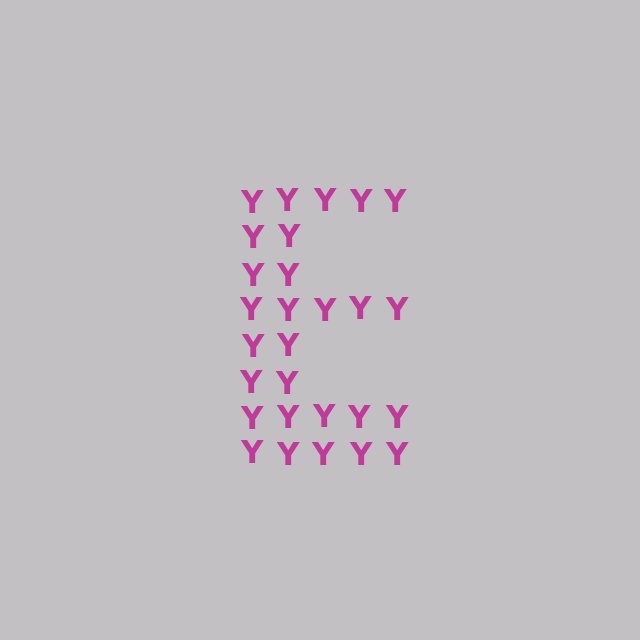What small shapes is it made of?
It is made of small letter Y's.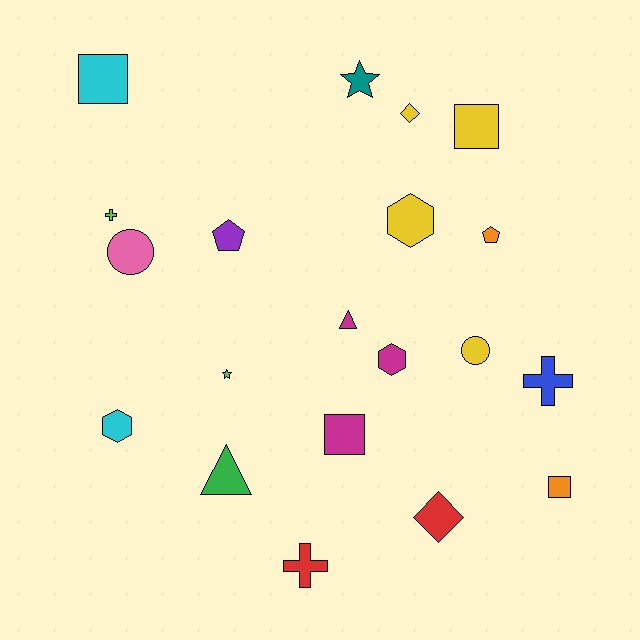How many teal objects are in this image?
There is 1 teal object.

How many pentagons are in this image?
There are 2 pentagons.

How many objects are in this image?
There are 20 objects.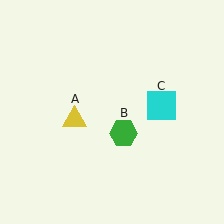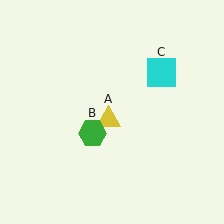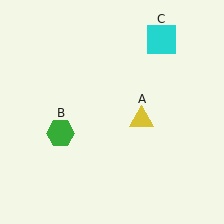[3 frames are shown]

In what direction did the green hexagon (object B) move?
The green hexagon (object B) moved left.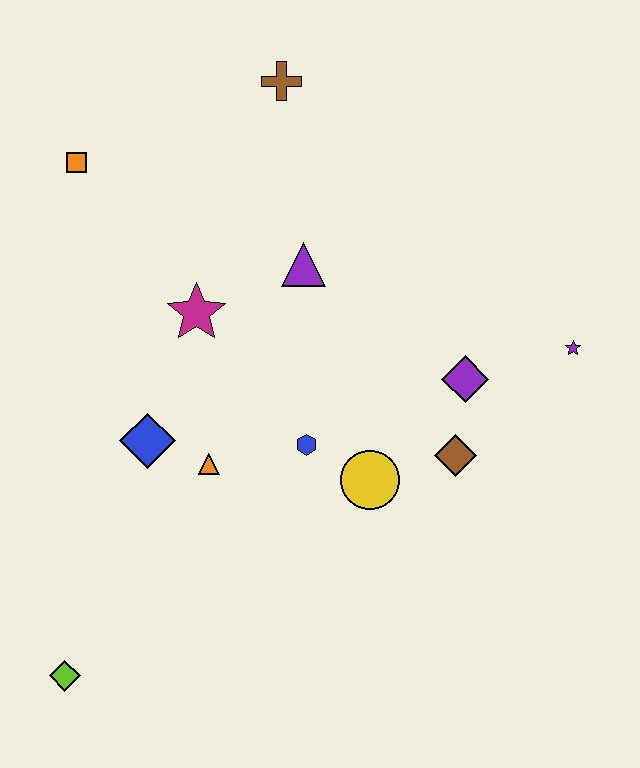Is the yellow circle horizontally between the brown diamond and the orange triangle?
Yes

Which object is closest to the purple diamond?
The brown diamond is closest to the purple diamond.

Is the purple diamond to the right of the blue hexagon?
Yes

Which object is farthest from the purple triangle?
The lime diamond is farthest from the purple triangle.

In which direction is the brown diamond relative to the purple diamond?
The brown diamond is below the purple diamond.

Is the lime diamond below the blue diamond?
Yes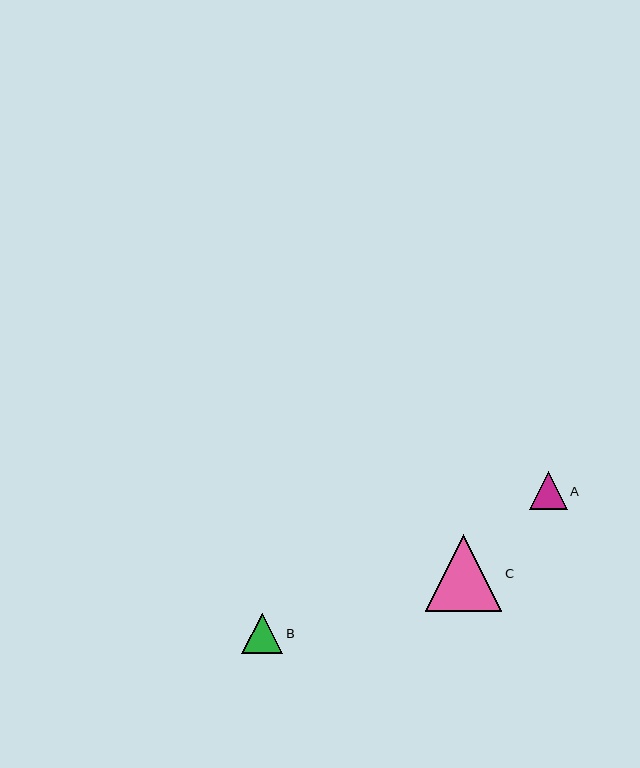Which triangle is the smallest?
Triangle A is the smallest with a size of approximately 38 pixels.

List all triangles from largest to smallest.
From largest to smallest: C, B, A.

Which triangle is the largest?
Triangle C is the largest with a size of approximately 76 pixels.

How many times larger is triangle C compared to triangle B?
Triangle C is approximately 1.9 times the size of triangle B.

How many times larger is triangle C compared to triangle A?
Triangle C is approximately 2.0 times the size of triangle A.